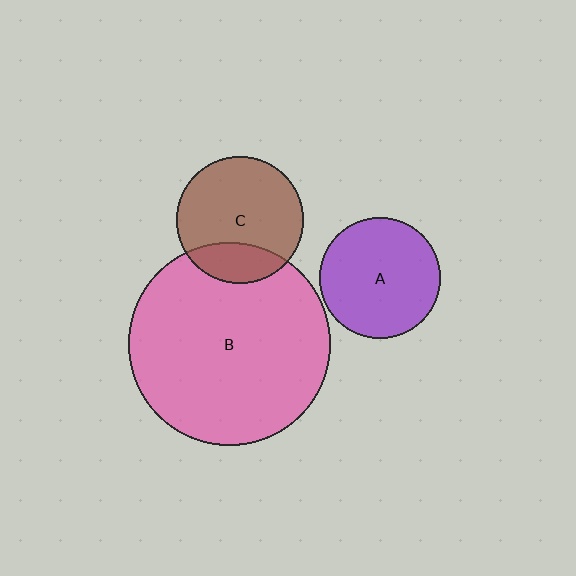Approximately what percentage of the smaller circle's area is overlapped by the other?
Approximately 25%.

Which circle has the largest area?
Circle B (pink).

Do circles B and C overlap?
Yes.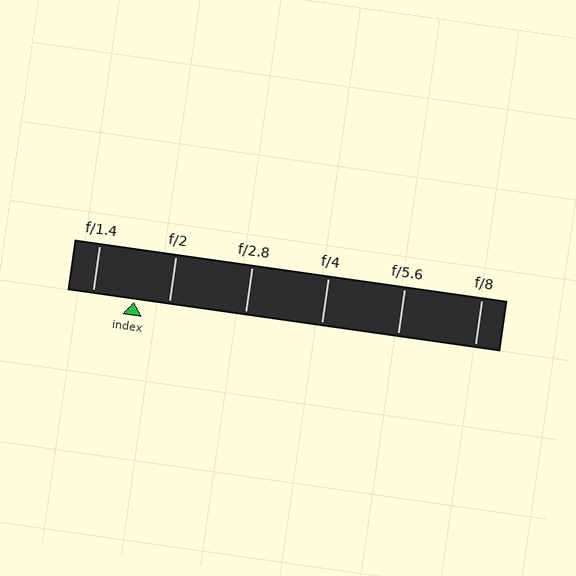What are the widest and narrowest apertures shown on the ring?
The widest aperture shown is f/1.4 and the narrowest is f/8.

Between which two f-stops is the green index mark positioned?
The index mark is between f/1.4 and f/2.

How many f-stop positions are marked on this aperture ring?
There are 6 f-stop positions marked.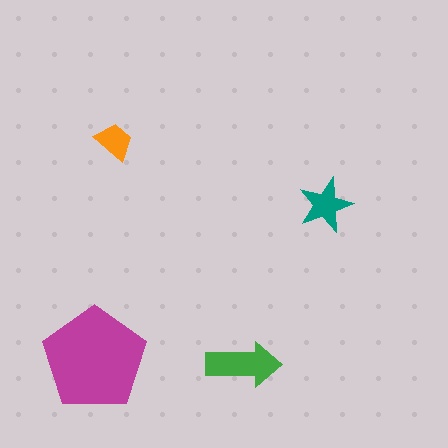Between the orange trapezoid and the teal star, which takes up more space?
The teal star.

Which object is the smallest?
The orange trapezoid.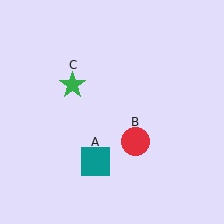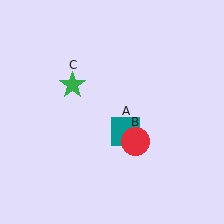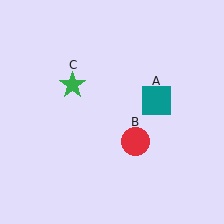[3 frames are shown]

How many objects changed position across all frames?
1 object changed position: teal square (object A).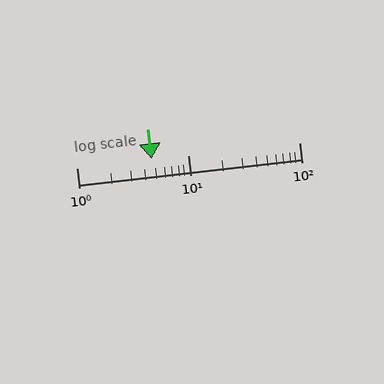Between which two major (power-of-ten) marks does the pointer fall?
The pointer is between 1 and 10.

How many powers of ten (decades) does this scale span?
The scale spans 2 decades, from 1 to 100.